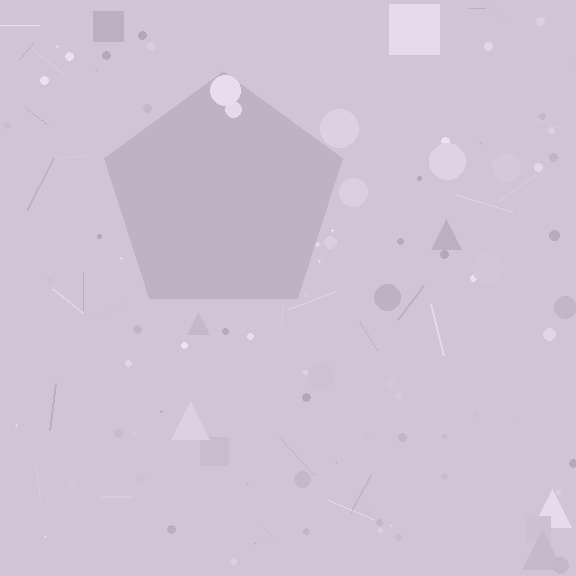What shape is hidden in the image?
A pentagon is hidden in the image.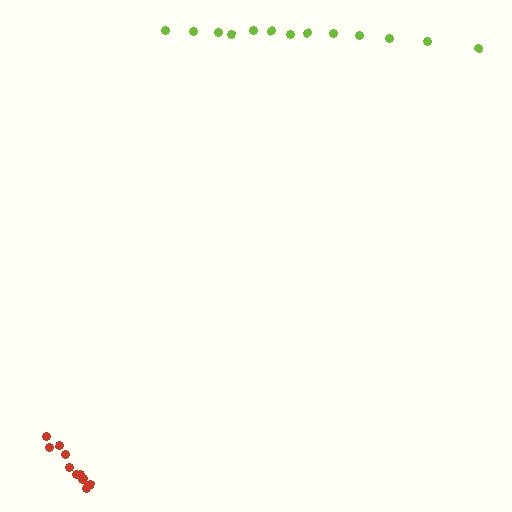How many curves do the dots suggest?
There are 2 distinct paths.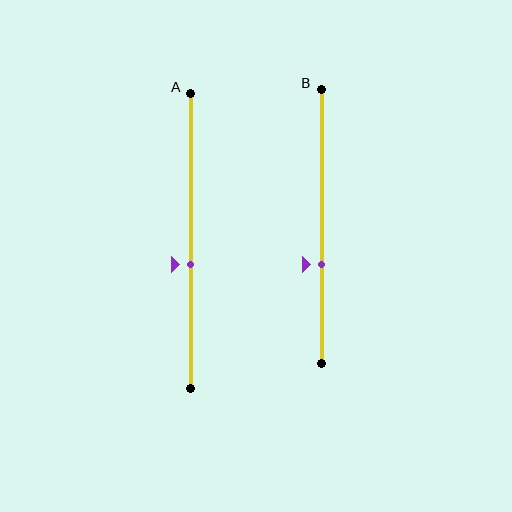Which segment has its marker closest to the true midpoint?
Segment A has its marker closest to the true midpoint.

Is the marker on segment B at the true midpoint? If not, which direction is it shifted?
No, the marker on segment B is shifted downward by about 14% of the segment length.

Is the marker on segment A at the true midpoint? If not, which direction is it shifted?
No, the marker on segment A is shifted downward by about 8% of the segment length.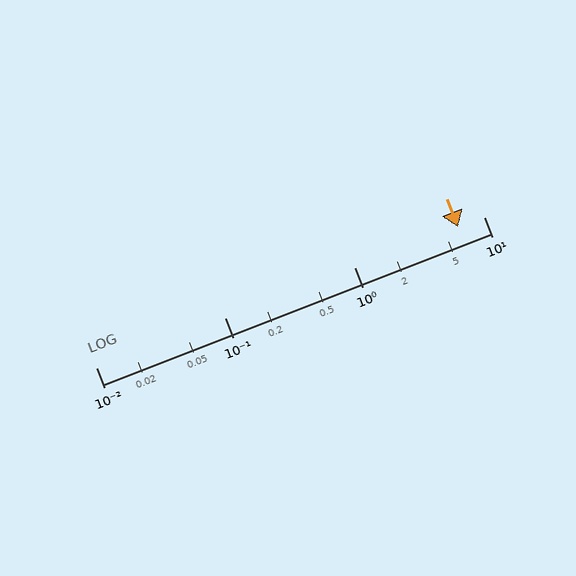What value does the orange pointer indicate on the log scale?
The pointer indicates approximately 6.3.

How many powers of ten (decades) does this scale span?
The scale spans 3 decades, from 0.01 to 10.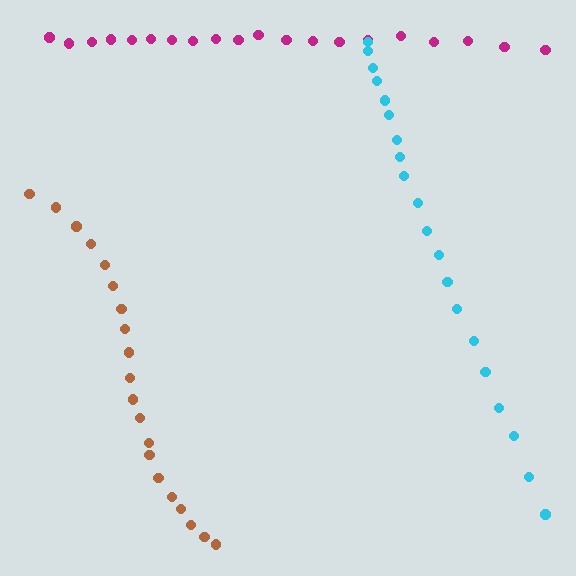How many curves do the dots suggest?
There are 3 distinct paths.